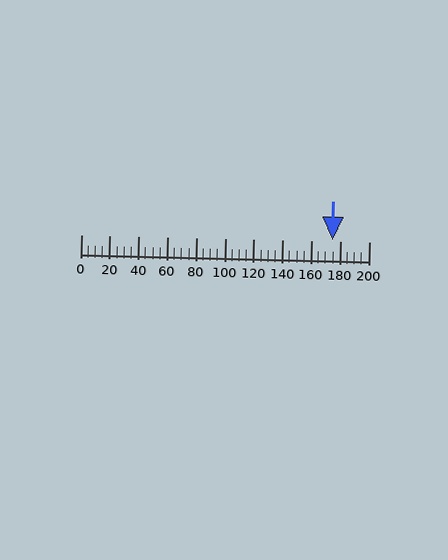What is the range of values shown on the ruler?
The ruler shows values from 0 to 200.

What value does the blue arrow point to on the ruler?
The blue arrow points to approximately 174.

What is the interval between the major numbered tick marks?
The major tick marks are spaced 20 units apart.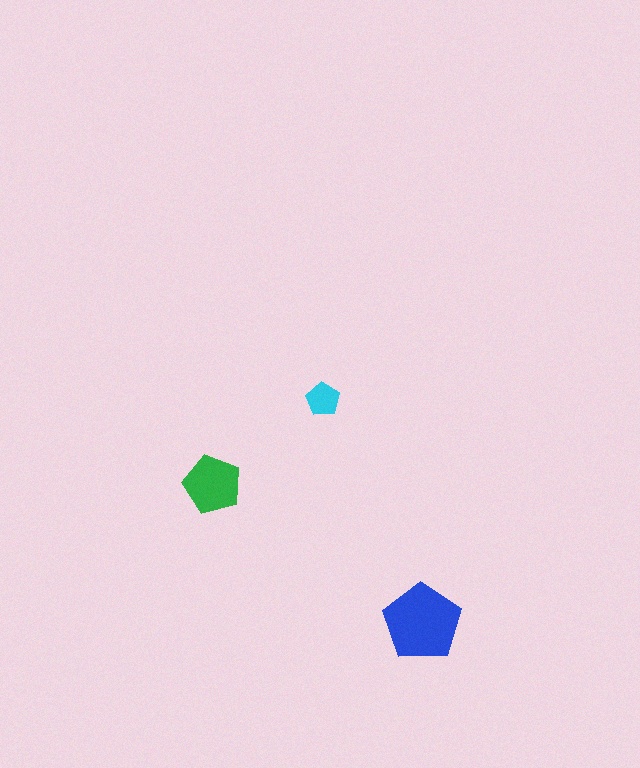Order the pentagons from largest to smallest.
the blue one, the green one, the cyan one.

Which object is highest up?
The cyan pentagon is topmost.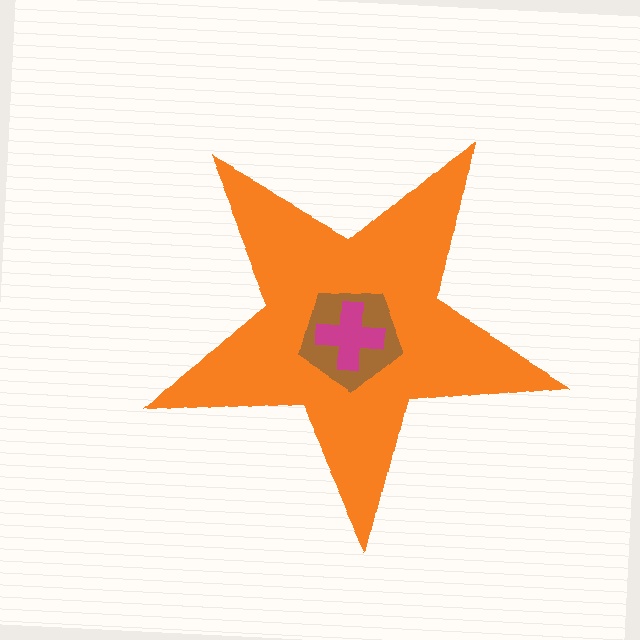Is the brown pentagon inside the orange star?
Yes.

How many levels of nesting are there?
3.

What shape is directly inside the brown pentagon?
The magenta cross.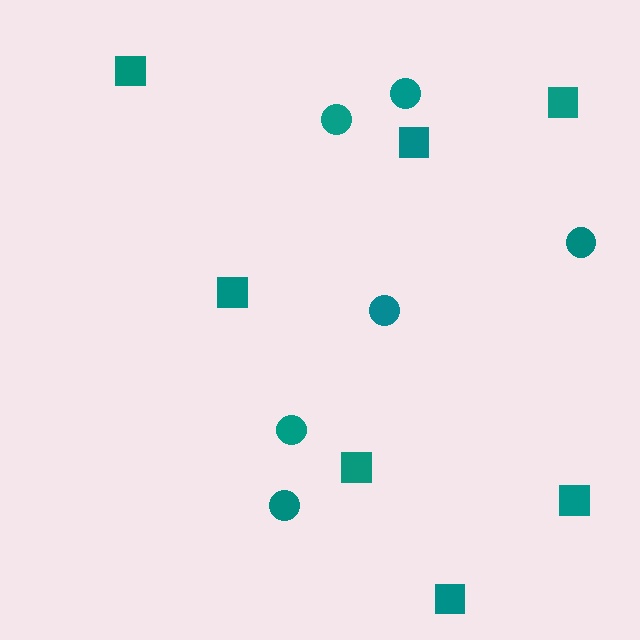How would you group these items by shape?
There are 2 groups: one group of squares (7) and one group of circles (6).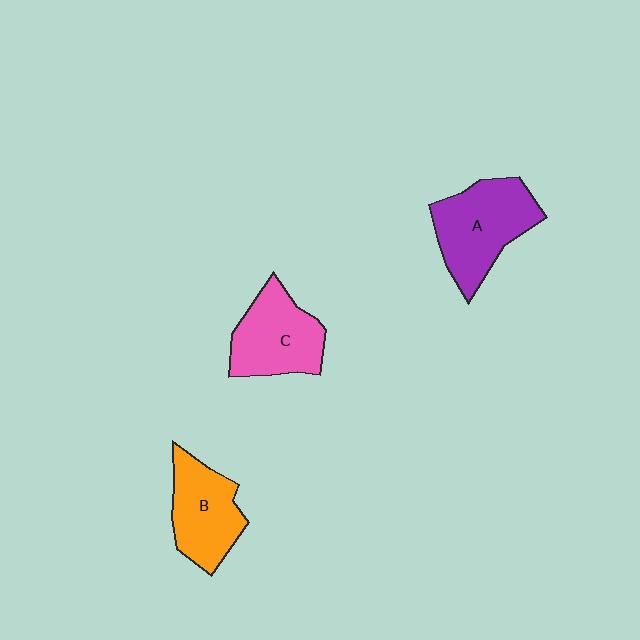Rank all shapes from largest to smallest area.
From largest to smallest: A (purple), C (pink), B (orange).